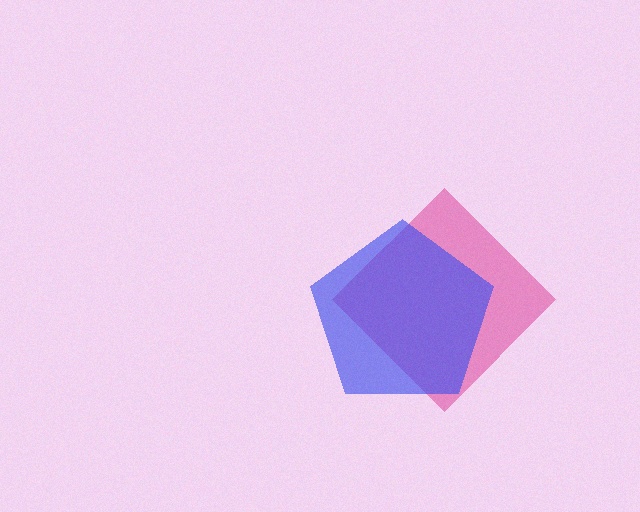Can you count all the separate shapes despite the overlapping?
Yes, there are 2 separate shapes.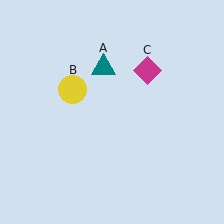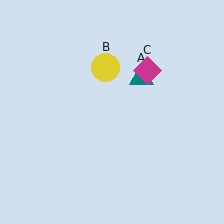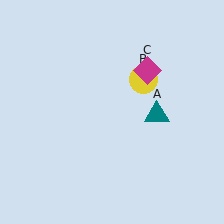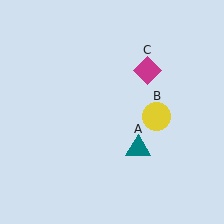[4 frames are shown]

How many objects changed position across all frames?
2 objects changed position: teal triangle (object A), yellow circle (object B).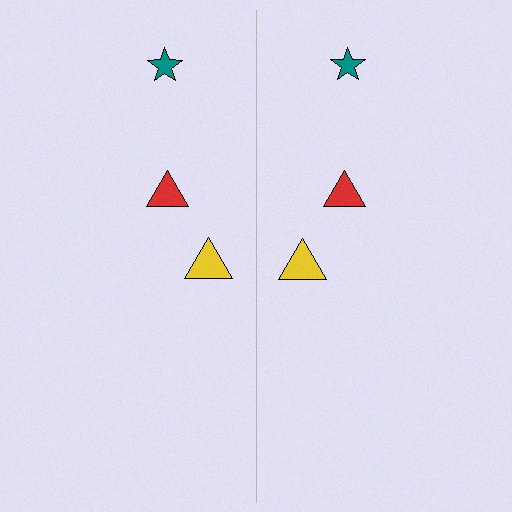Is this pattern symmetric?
Yes, this pattern has bilateral (reflection) symmetry.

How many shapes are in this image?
There are 6 shapes in this image.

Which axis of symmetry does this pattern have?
The pattern has a vertical axis of symmetry running through the center of the image.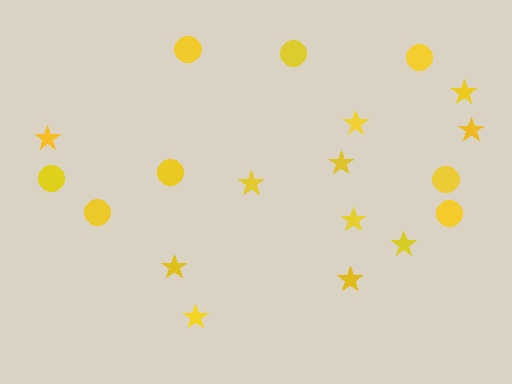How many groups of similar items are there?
There are 2 groups: one group of circles (8) and one group of stars (11).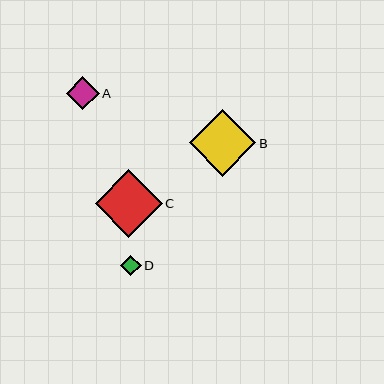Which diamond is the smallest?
Diamond D is the smallest with a size of approximately 20 pixels.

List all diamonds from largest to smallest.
From largest to smallest: C, B, A, D.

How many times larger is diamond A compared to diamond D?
Diamond A is approximately 1.6 times the size of diamond D.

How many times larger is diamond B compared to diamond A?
Diamond B is approximately 2.0 times the size of diamond A.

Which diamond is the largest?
Diamond C is the largest with a size of approximately 67 pixels.